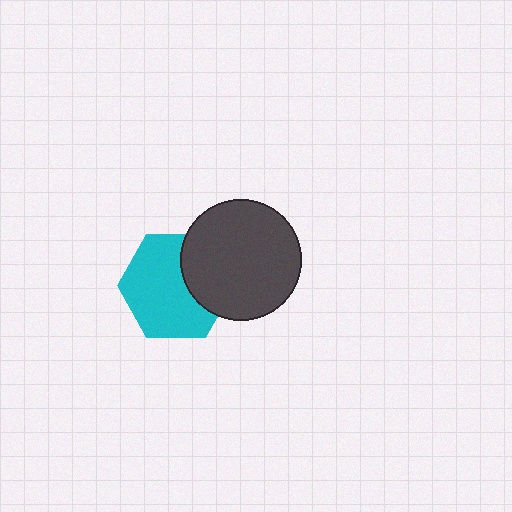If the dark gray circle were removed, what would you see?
You would see the complete cyan hexagon.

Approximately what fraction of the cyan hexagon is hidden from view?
Roughly 32% of the cyan hexagon is hidden behind the dark gray circle.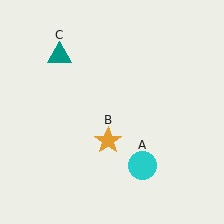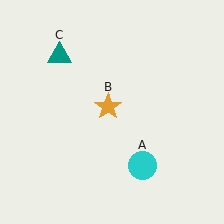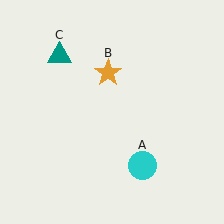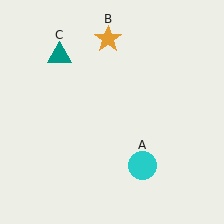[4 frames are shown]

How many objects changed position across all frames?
1 object changed position: orange star (object B).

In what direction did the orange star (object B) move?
The orange star (object B) moved up.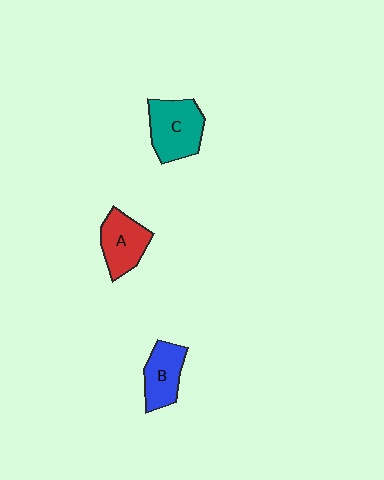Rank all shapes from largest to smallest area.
From largest to smallest: C (teal), A (red), B (blue).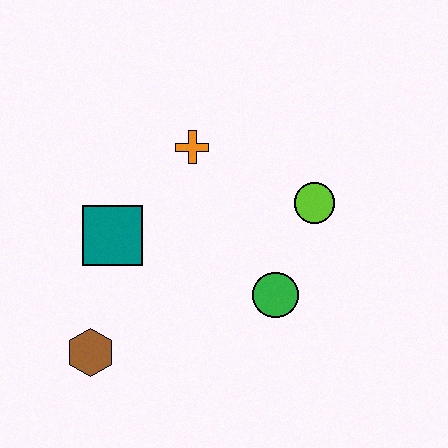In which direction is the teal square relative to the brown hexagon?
The teal square is above the brown hexagon.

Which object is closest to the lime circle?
The green circle is closest to the lime circle.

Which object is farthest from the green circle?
The brown hexagon is farthest from the green circle.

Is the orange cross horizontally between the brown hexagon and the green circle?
Yes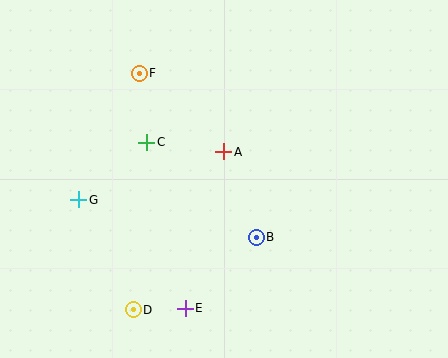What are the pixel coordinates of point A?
Point A is at (224, 152).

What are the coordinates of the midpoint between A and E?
The midpoint between A and E is at (205, 230).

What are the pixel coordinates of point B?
Point B is at (256, 237).